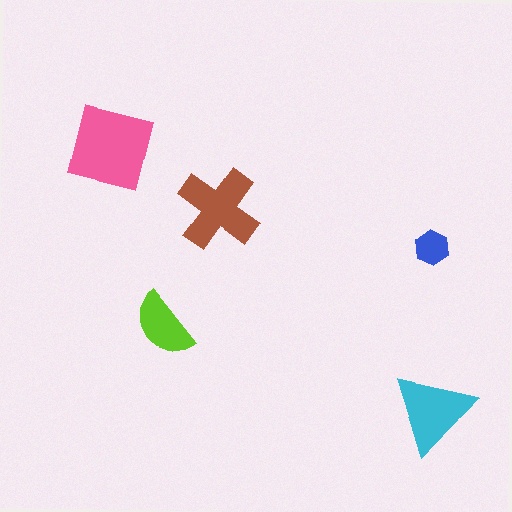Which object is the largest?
The pink square.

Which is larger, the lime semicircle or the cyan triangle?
The cyan triangle.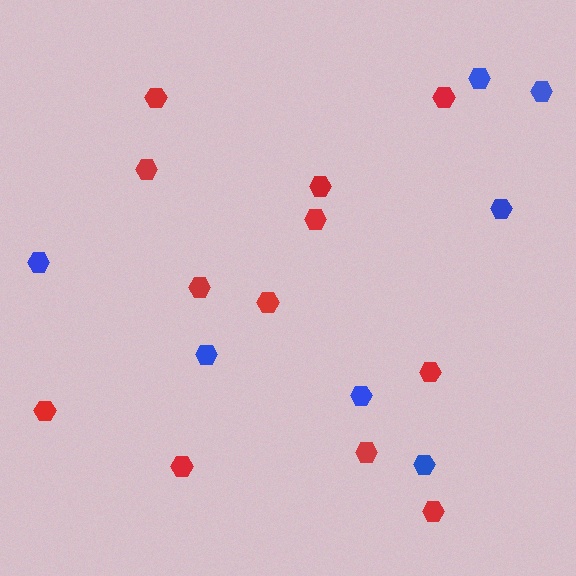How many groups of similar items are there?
There are 2 groups: one group of blue hexagons (7) and one group of red hexagons (12).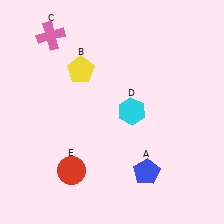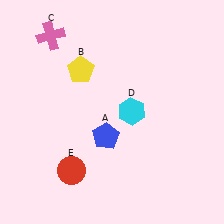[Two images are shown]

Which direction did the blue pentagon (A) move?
The blue pentagon (A) moved left.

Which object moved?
The blue pentagon (A) moved left.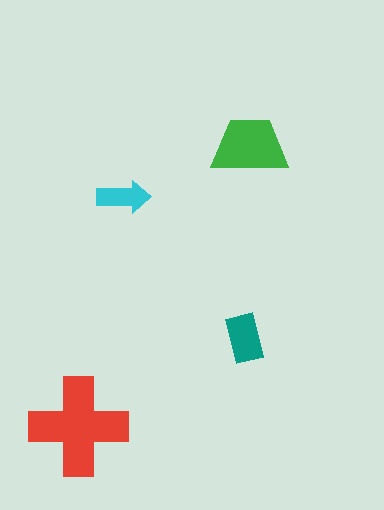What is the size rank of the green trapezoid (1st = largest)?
2nd.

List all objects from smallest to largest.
The cyan arrow, the teal rectangle, the green trapezoid, the red cross.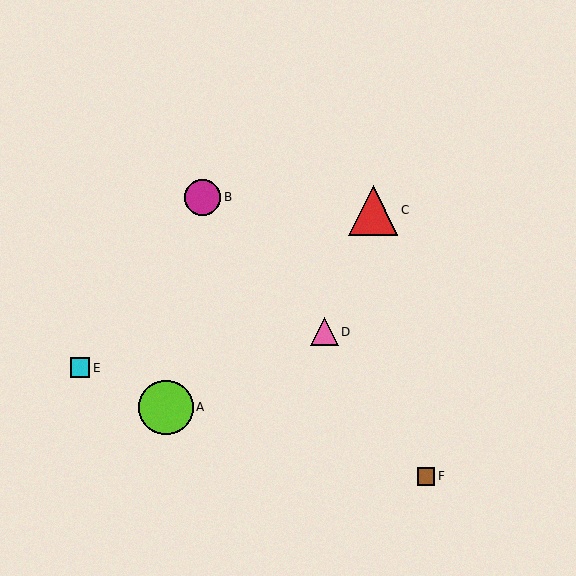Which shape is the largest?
The lime circle (labeled A) is the largest.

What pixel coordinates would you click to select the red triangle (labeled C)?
Click at (373, 210) to select the red triangle C.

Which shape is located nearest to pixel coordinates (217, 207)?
The magenta circle (labeled B) at (202, 197) is nearest to that location.